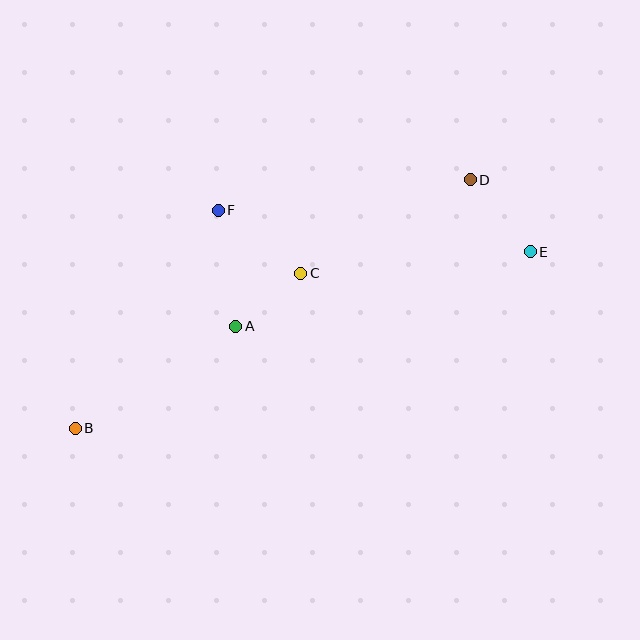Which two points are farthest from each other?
Points B and E are farthest from each other.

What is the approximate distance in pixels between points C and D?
The distance between C and D is approximately 194 pixels.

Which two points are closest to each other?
Points A and C are closest to each other.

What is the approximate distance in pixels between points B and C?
The distance between B and C is approximately 274 pixels.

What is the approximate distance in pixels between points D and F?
The distance between D and F is approximately 254 pixels.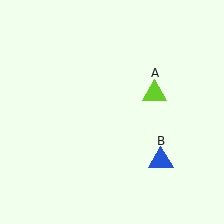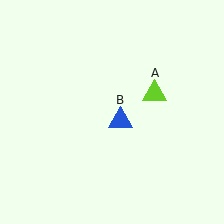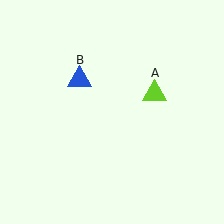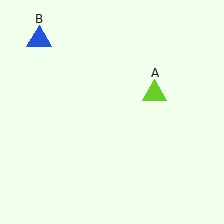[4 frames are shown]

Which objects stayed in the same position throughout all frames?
Lime triangle (object A) remained stationary.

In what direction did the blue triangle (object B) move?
The blue triangle (object B) moved up and to the left.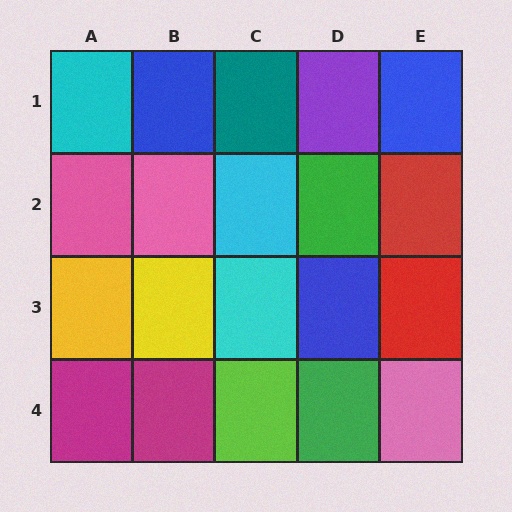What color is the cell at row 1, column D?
Purple.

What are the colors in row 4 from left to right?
Magenta, magenta, lime, green, pink.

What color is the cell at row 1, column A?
Cyan.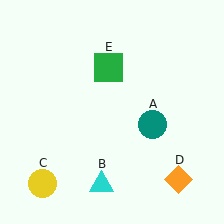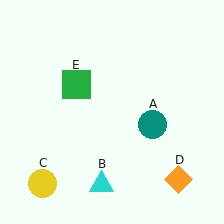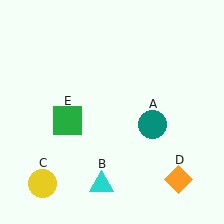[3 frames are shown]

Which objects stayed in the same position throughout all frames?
Teal circle (object A) and cyan triangle (object B) and yellow circle (object C) and orange diamond (object D) remained stationary.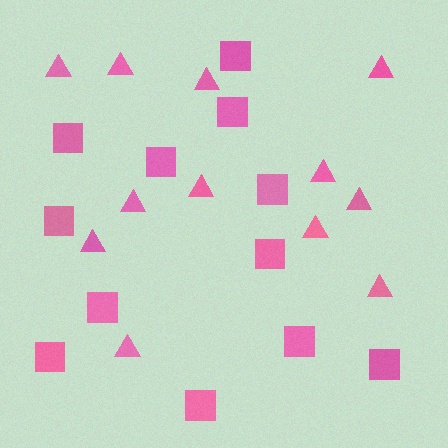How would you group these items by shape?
There are 2 groups: one group of squares (12) and one group of triangles (12).